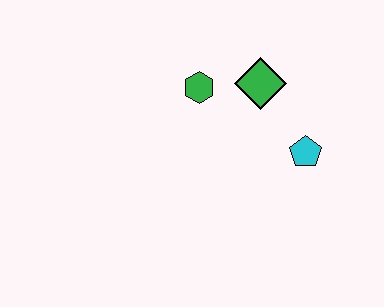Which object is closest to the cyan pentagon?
The green diamond is closest to the cyan pentagon.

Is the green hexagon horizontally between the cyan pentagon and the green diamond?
No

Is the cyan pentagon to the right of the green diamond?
Yes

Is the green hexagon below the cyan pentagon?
No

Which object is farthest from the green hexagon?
The cyan pentagon is farthest from the green hexagon.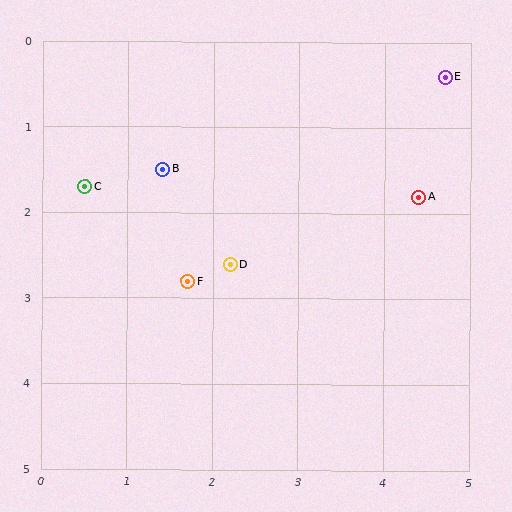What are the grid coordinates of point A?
Point A is at approximately (4.4, 1.8).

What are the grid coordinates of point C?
Point C is at approximately (0.5, 1.7).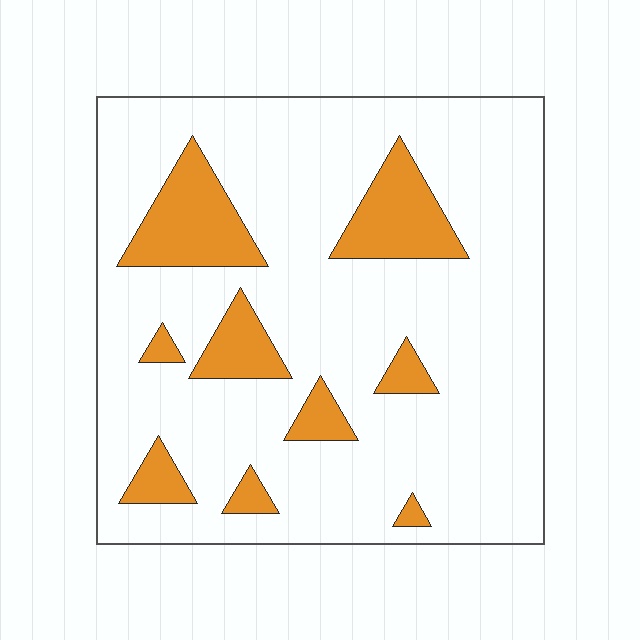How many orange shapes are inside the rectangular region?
9.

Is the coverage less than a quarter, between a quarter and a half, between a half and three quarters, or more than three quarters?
Less than a quarter.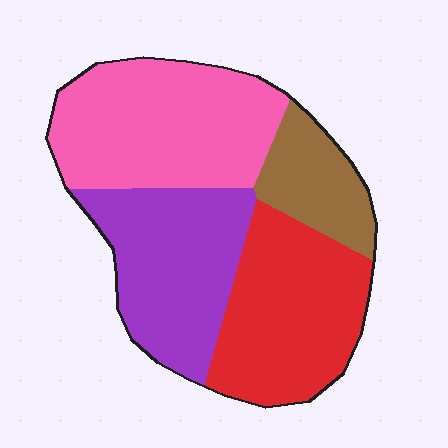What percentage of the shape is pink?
Pink covers roughly 30% of the shape.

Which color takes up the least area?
Brown, at roughly 15%.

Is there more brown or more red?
Red.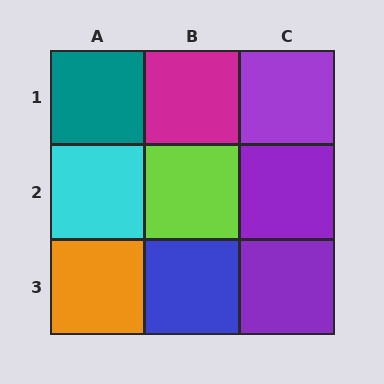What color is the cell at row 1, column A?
Teal.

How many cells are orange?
1 cell is orange.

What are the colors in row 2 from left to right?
Cyan, lime, purple.